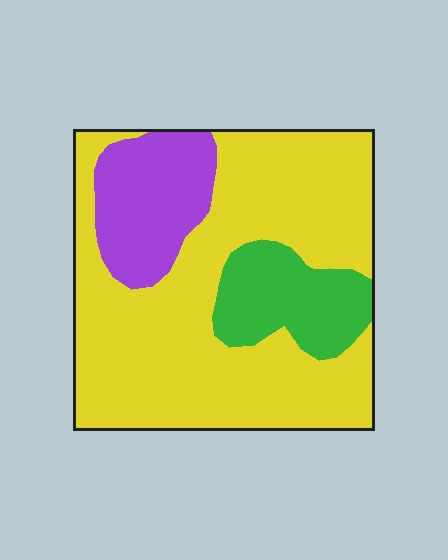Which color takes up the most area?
Yellow, at roughly 70%.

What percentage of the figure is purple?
Purple covers 17% of the figure.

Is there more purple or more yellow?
Yellow.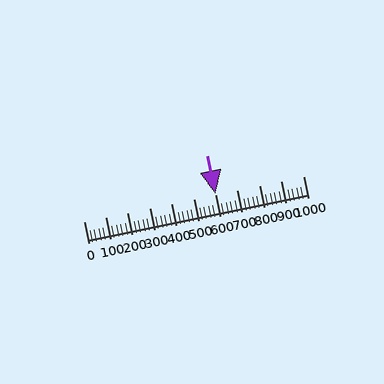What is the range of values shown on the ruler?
The ruler shows values from 0 to 1000.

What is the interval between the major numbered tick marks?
The major tick marks are spaced 100 units apart.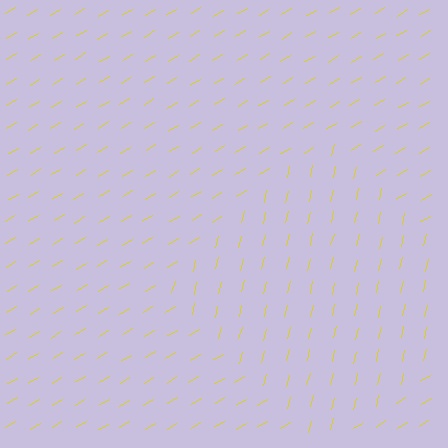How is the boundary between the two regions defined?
The boundary is defined purely by a change in line orientation (approximately 45 degrees difference). All lines are the same color and thickness.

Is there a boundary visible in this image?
Yes, there is a texture boundary formed by a change in line orientation.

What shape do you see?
I see a diamond.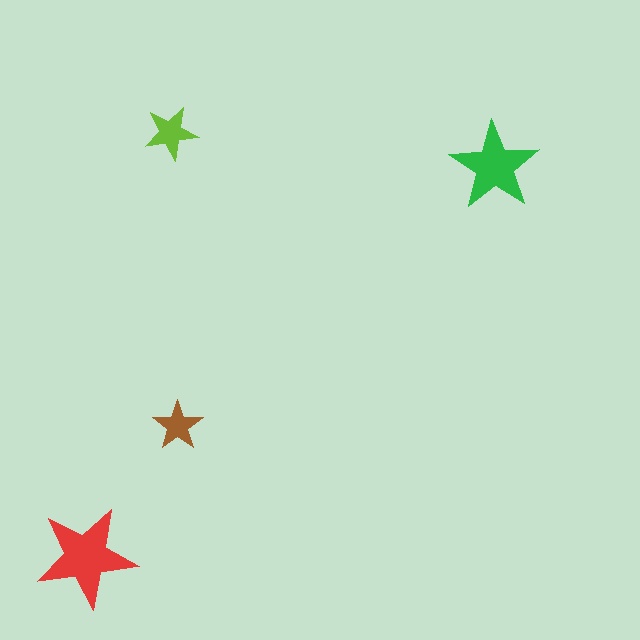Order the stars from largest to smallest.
the red one, the green one, the lime one, the brown one.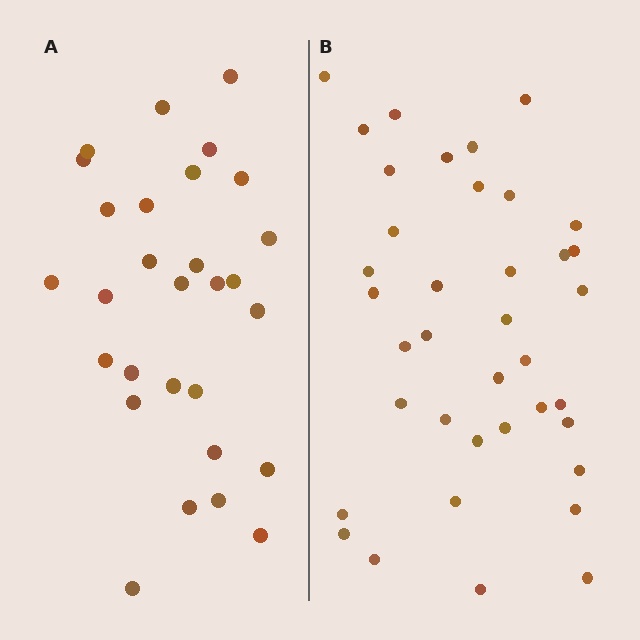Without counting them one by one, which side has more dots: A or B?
Region B (the right region) has more dots.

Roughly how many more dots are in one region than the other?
Region B has roughly 8 or so more dots than region A.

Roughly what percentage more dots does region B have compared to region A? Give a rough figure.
About 30% more.